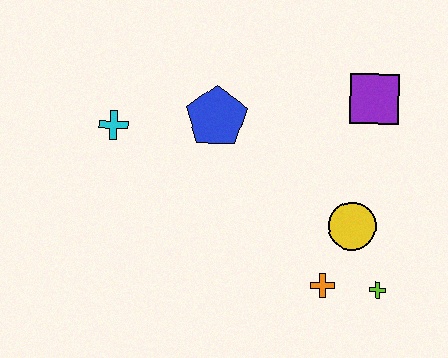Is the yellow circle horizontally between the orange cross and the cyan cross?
No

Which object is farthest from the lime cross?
The cyan cross is farthest from the lime cross.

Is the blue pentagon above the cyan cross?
Yes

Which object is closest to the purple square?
The yellow circle is closest to the purple square.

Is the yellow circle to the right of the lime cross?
No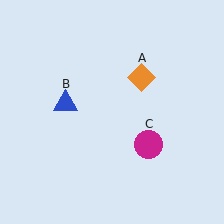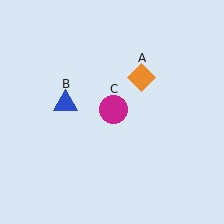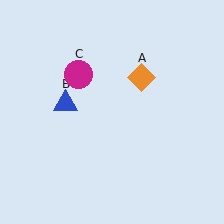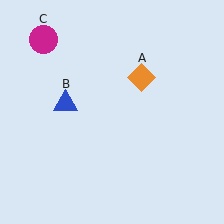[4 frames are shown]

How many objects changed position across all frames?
1 object changed position: magenta circle (object C).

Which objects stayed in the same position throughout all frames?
Orange diamond (object A) and blue triangle (object B) remained stationary.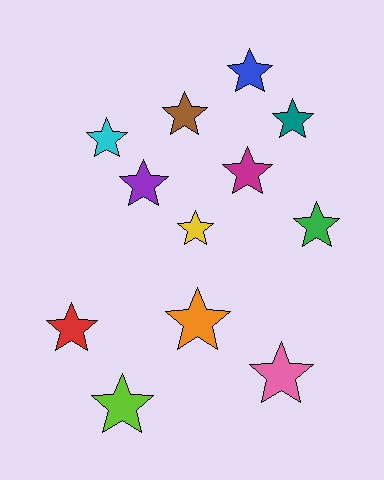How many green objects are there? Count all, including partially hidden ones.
There is 1 green object.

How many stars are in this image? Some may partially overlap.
There are 12 stars.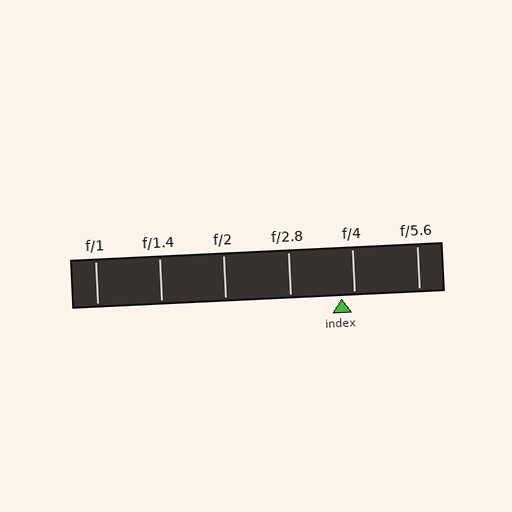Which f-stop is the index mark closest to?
The index mark is closest to f/4.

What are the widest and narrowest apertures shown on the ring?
The widest aperture shown is f/1 and the narrowest is f/5.6.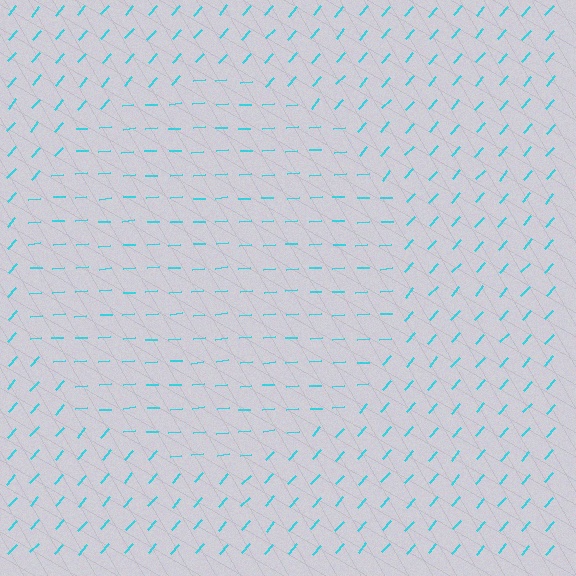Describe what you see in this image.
The image is filled with small cyan line segments. A circle region in the image has lines oriented differently from the surrounding lines, creating a visible texture boundary.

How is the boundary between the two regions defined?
The boundary is defined purely by a change in line orientation (approximately 45 degrees difference). All lines are the same color and thickness.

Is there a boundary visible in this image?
Yes, there is a texture boundary formed by a change in line orientation.